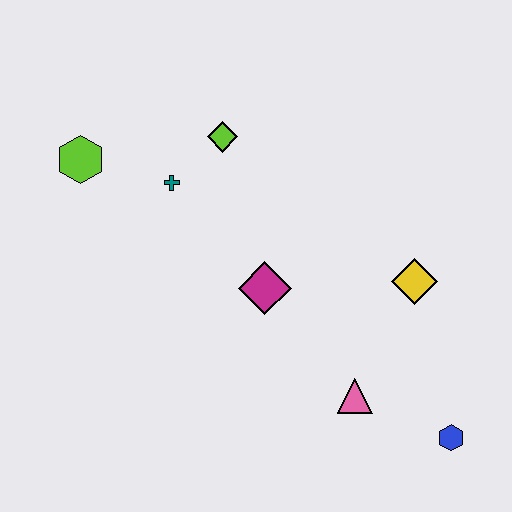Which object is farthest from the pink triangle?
The lime hexagon is farthest from the pink triangle.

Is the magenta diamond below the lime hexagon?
Yes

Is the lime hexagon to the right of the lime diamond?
No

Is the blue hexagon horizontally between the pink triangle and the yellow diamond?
No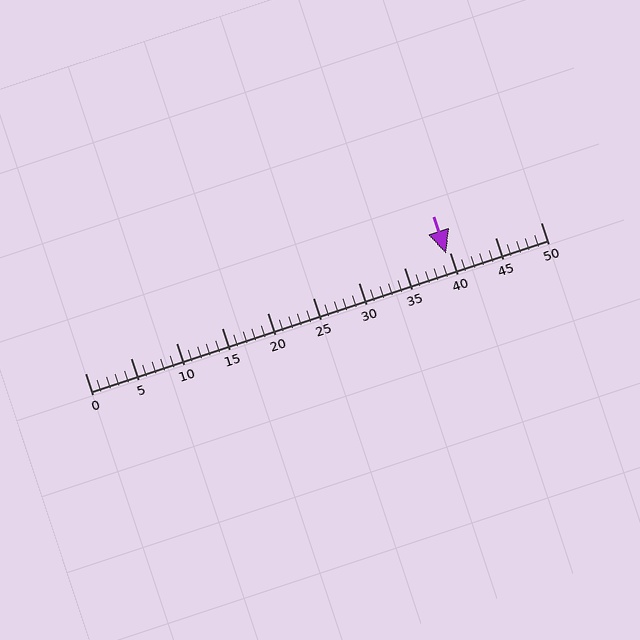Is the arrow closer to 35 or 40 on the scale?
The arrow is closer to 40.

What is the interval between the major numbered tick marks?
The major tick marks are spaced 5 units apart.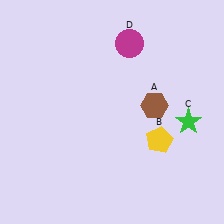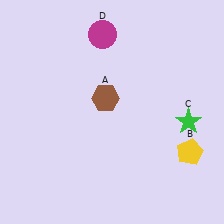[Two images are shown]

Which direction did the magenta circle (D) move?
The magenta circle (D) moved left.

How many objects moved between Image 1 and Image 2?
3 objects moved between the two images.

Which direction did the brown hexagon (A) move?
The brown hexagon (A) moved left.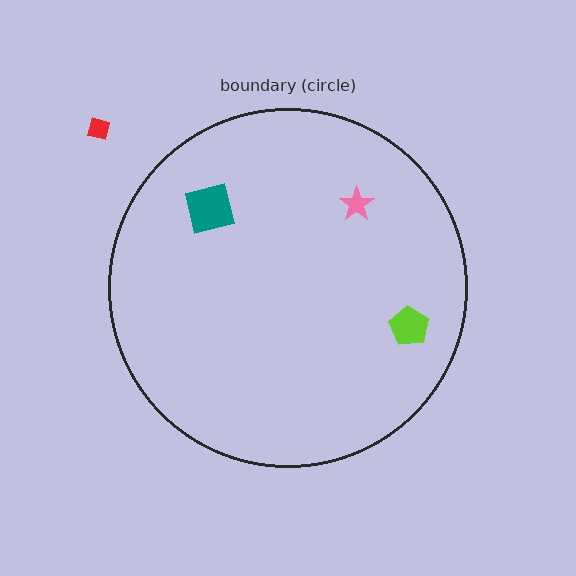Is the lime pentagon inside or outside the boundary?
Inside.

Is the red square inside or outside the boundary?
Outside.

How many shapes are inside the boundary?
3 inside, 1 outside.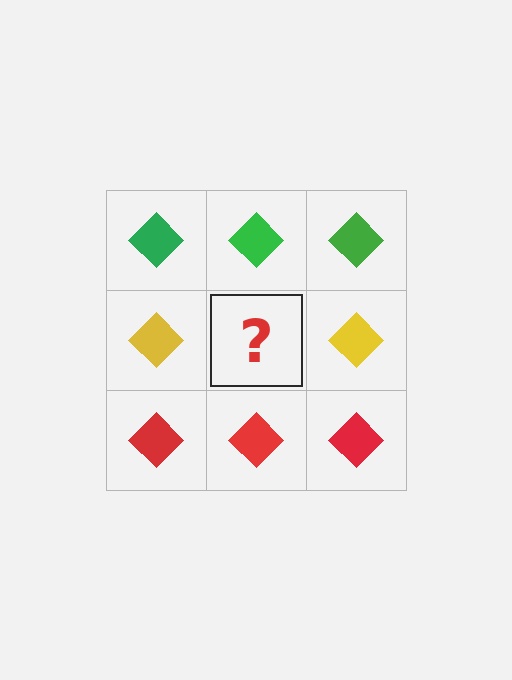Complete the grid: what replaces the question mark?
The question mark should be replaced with a yellow diamond.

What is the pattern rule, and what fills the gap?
The rule is that each row has a consistent color. The gap should be filled with a yellow diamond.